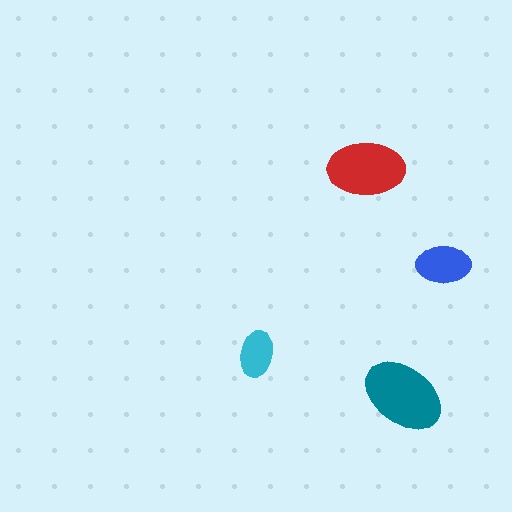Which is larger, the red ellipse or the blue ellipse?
The red one.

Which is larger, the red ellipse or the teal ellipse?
The teal one.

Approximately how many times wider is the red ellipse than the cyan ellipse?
About 1.5 times wider.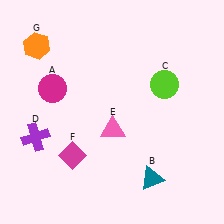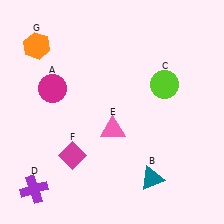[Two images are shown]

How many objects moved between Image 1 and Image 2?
1 object moved between the two images.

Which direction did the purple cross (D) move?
The purple cross (D) moved down.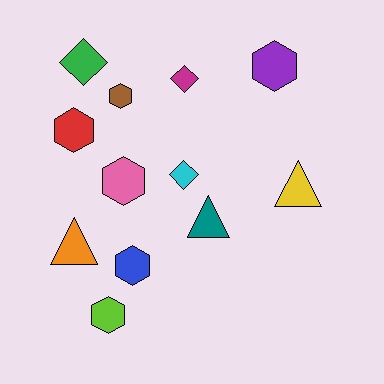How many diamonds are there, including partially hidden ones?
There are 3 diamonds.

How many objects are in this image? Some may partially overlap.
There are 12 objects.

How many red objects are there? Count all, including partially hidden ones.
There is 1 red object.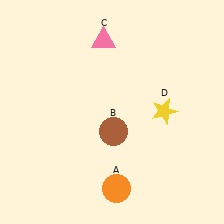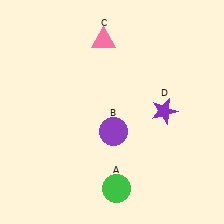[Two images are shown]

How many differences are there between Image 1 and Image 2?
There are 3 differences between the two images.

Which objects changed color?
A changed from orange to green. B changed from brown to purple. D changed from yellow to purple.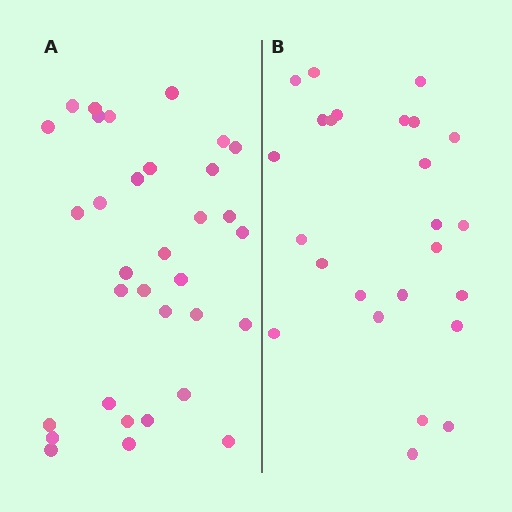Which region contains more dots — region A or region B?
Region A (the left region) has more dots.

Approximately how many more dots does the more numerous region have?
Region A has roughly 8 or so more dots than region B.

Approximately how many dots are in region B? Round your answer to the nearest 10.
About 20 dots. (The exact count is 25, which rounds to 20.)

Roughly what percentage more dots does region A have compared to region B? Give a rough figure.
About 30% more.